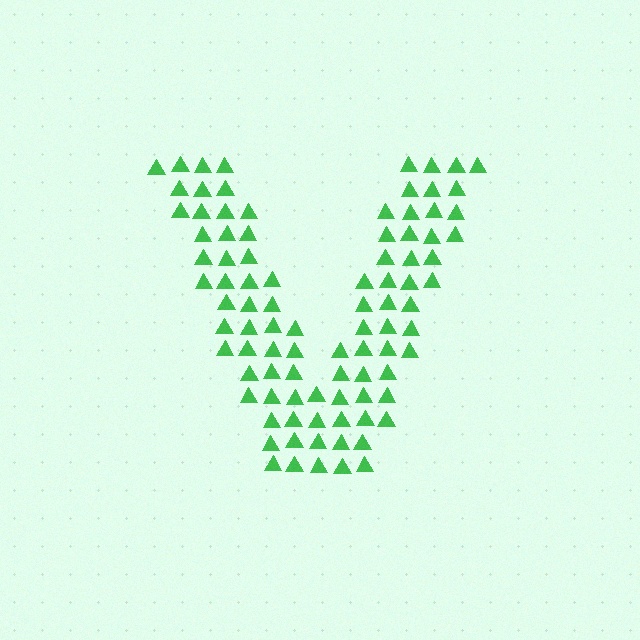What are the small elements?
The small elements are triangles.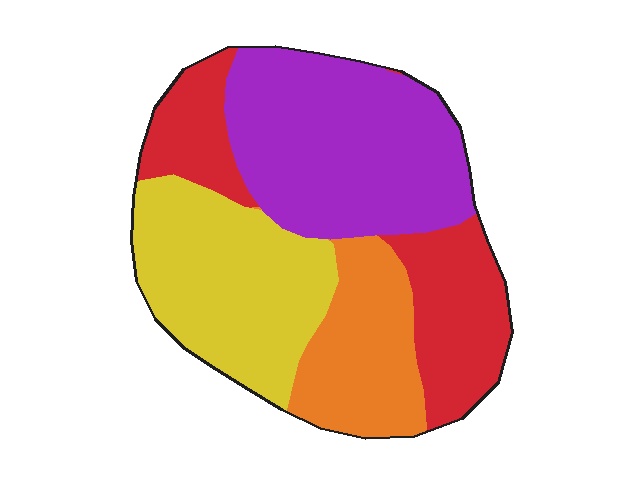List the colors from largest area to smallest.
From largest to smallest: purple, yellow, red, orange.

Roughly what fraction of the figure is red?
Red covers roughly 25% of the figure.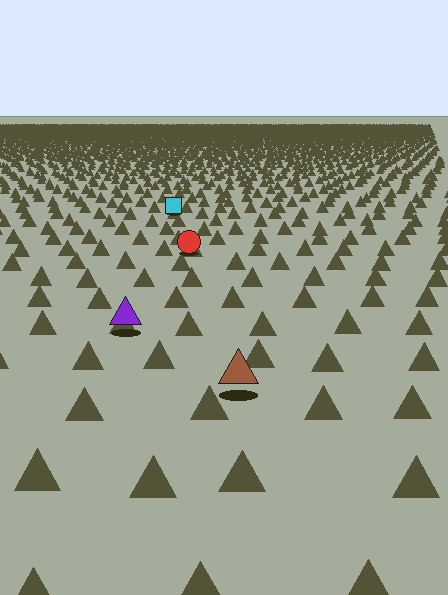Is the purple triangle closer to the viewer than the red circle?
Yes. The purple triangle is closer — you can tell from the texture gradient: the ground texture is coarser near it.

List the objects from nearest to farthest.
From nearest to farthest: the brown triangle, the purple triangle, the red circle, the cyan square.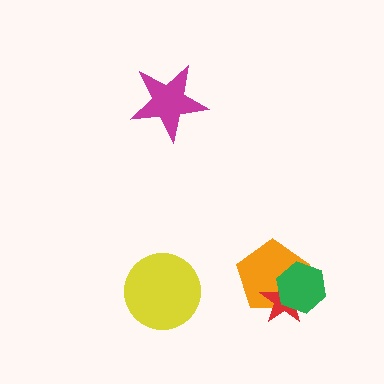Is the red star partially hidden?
Yes, it is partially covered by another shape.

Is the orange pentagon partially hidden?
Yes, it is partially covered by another shape.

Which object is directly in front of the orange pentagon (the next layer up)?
The red star is directly in front of the orange pentagon.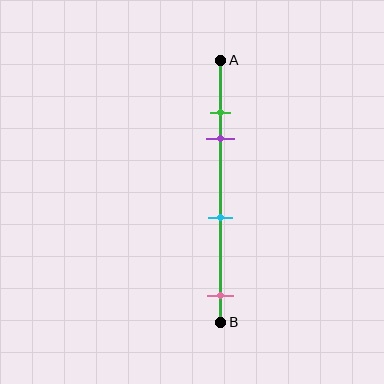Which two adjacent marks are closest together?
The green and purple marks are the closest adjacent pair.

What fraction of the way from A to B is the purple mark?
The purple mark is approximately 30% (0.3) of the way from A to B.